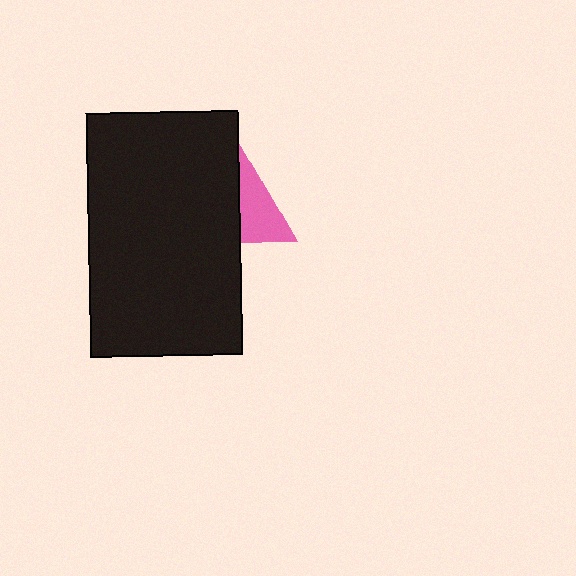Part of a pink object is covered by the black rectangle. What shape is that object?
It is a triangle.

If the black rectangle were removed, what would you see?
You would see the complete pink triangle.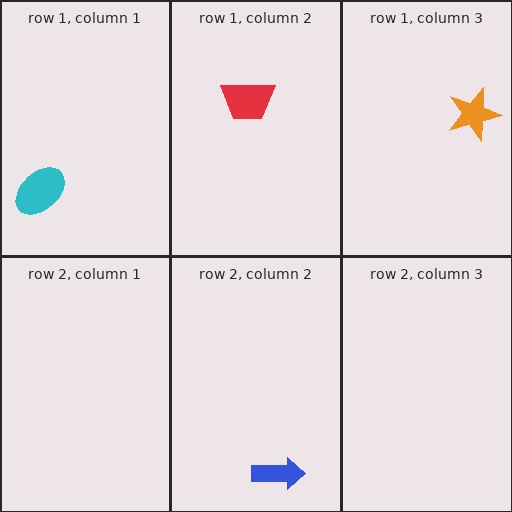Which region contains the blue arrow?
The row 2, column 2 region.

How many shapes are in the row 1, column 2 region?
1.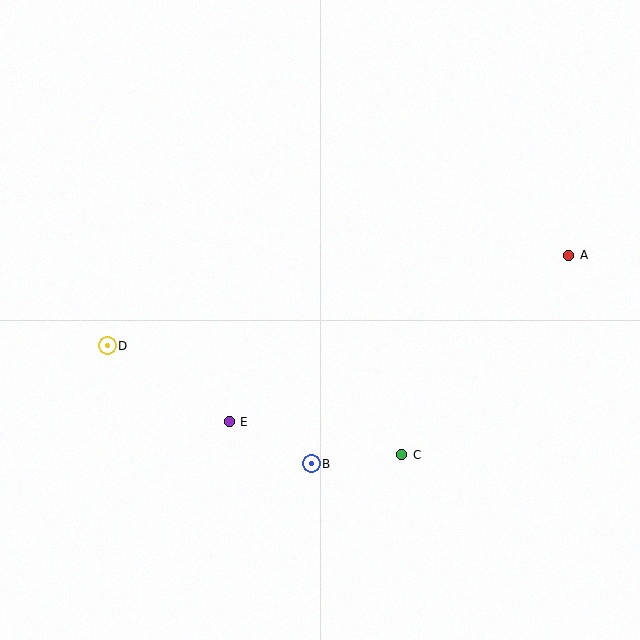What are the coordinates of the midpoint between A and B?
The midpoint between A and B is at (440, 359).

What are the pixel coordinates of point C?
Point C is at (402, 455).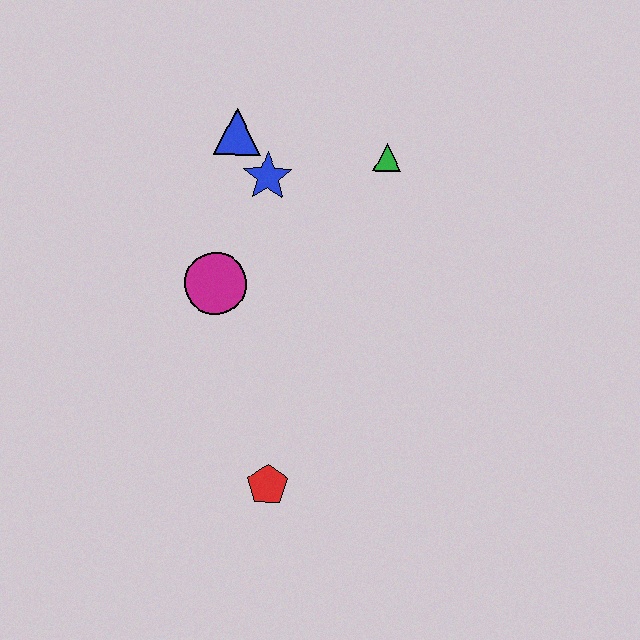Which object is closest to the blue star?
The blue triangle is closest to the blue star.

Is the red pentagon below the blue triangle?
Yes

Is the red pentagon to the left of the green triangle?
Yes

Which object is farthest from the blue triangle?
The red pentagon is farthest from the blue triangle.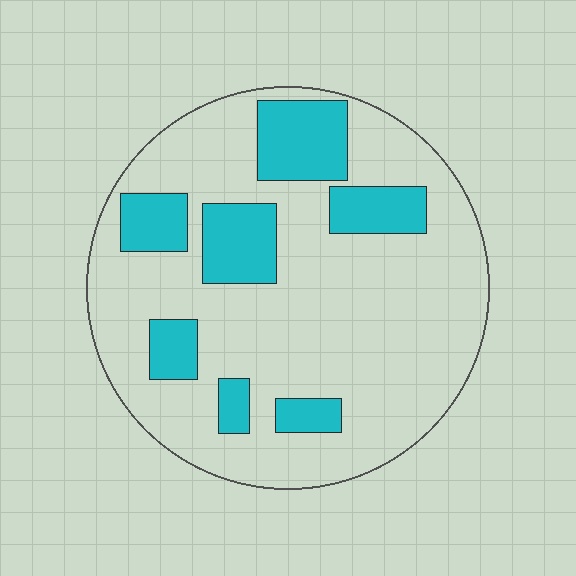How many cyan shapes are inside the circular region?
7.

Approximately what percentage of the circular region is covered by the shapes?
Approximately 25%.